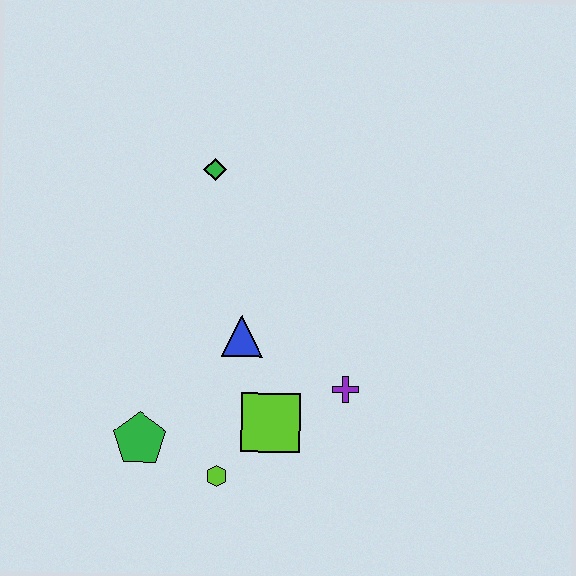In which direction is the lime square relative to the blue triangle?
The lime square is below the blue triangle.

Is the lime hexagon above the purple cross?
No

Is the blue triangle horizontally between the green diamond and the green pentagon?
No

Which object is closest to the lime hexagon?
The lime square is closest to the lime hexagon.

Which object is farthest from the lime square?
The green diamond is farthest from the lime square.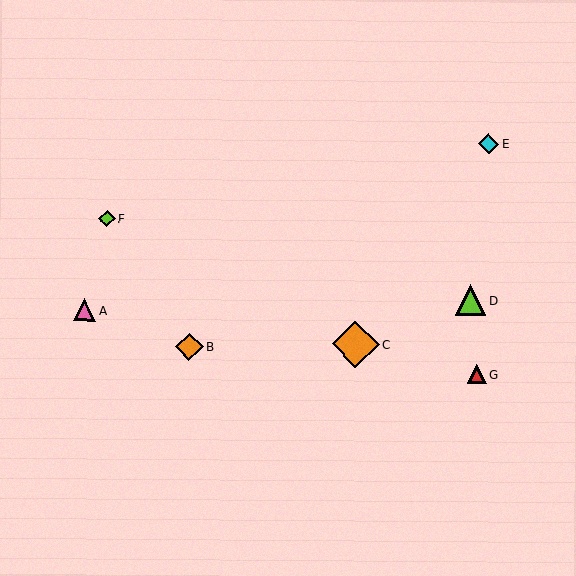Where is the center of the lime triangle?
The center of the lime triangle is at (470, 300).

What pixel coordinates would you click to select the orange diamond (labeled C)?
Click at (355, 344) to select the orange diamond C.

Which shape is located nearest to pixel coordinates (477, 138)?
The cyan diamond (labeled E) at (489, 144) is nearest to that location.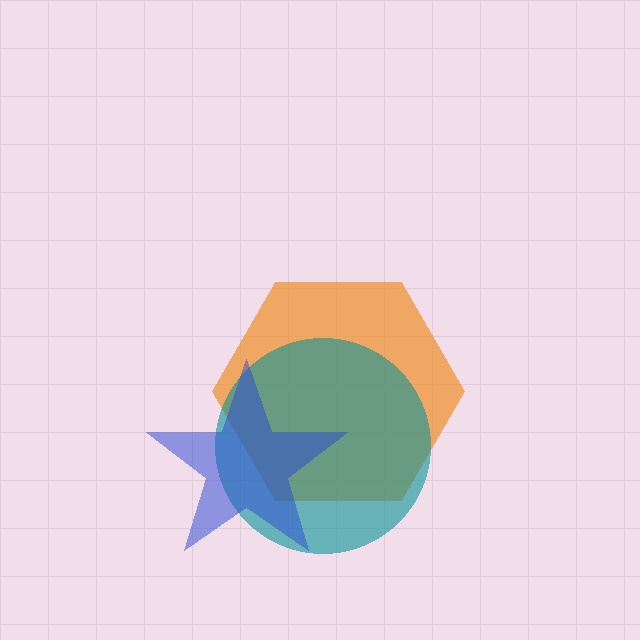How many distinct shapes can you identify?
There are 3 distinct shapes: an orange hexagon, a teal circle, a blue star.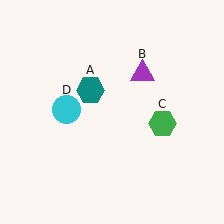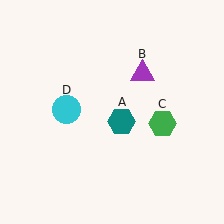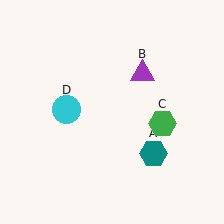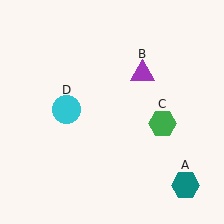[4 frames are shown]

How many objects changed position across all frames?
1 object changed position: teal hexagon (object A).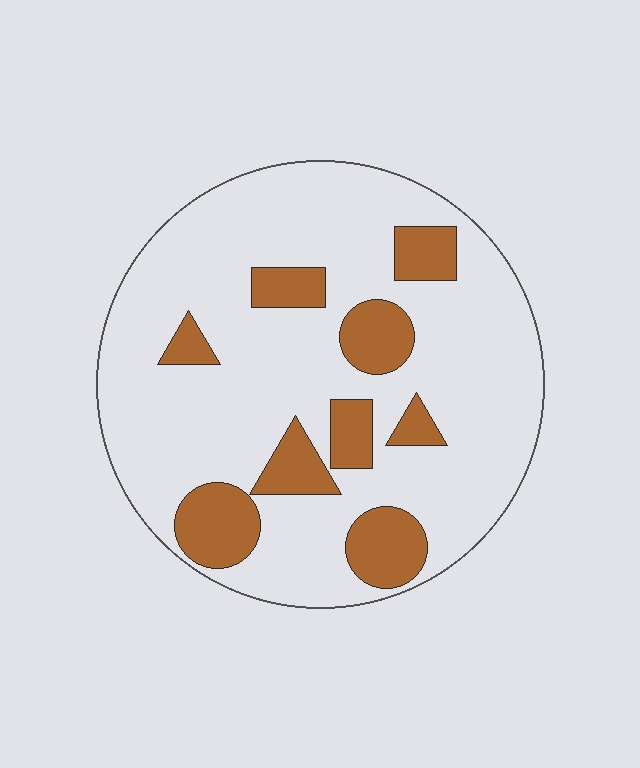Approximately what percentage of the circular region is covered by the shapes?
Approximately 20%.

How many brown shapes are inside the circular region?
9.